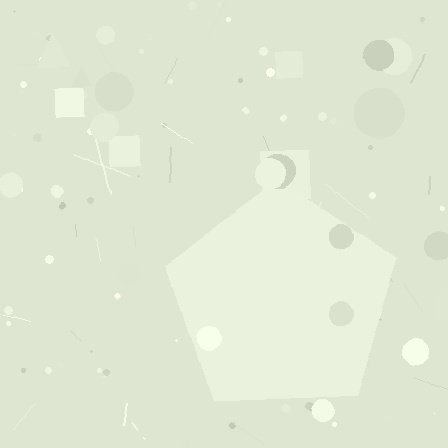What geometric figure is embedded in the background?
A pentagon is embedded in the background.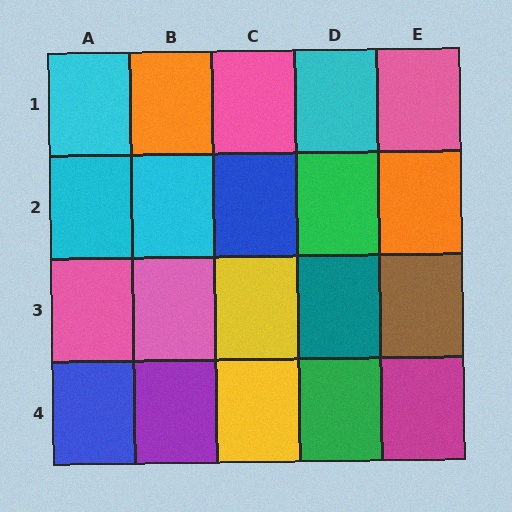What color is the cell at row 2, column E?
Orange.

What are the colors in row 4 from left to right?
Blue, purple, yellow, green, magenta.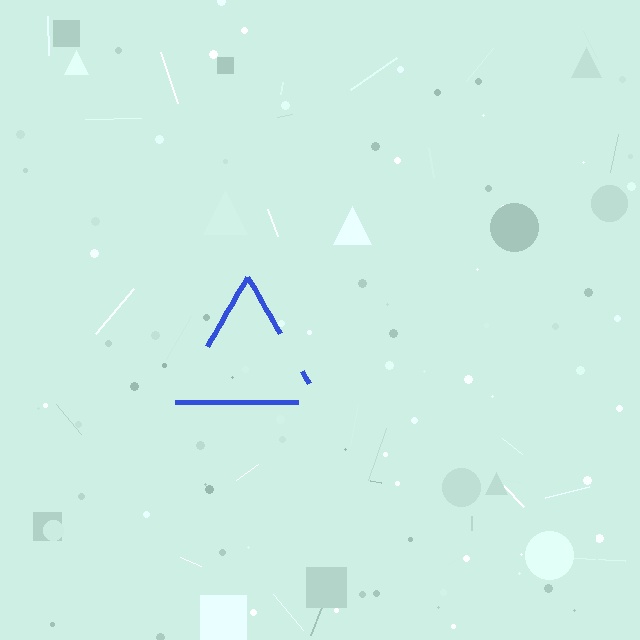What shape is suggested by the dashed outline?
The dashed outline suggests a triangle.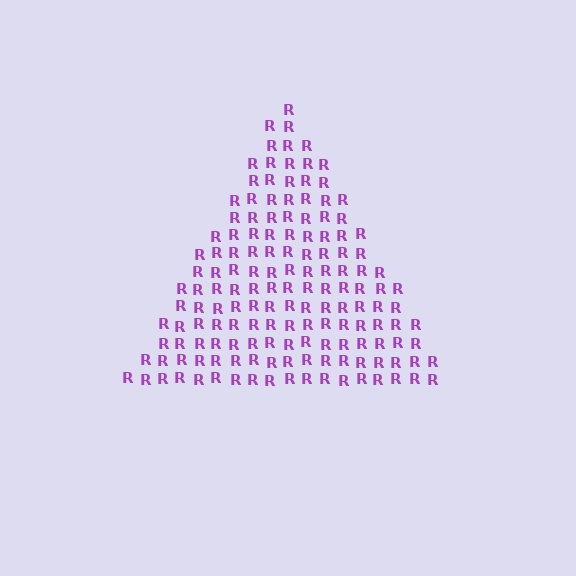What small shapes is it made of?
It is made of small letter R's.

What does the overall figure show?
The overall figure shows a triangle.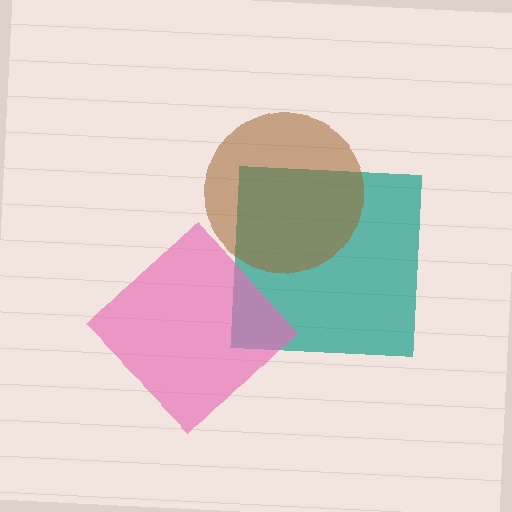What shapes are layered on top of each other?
The layered shapes are: a teal square, a pink diamond, a brown circle.